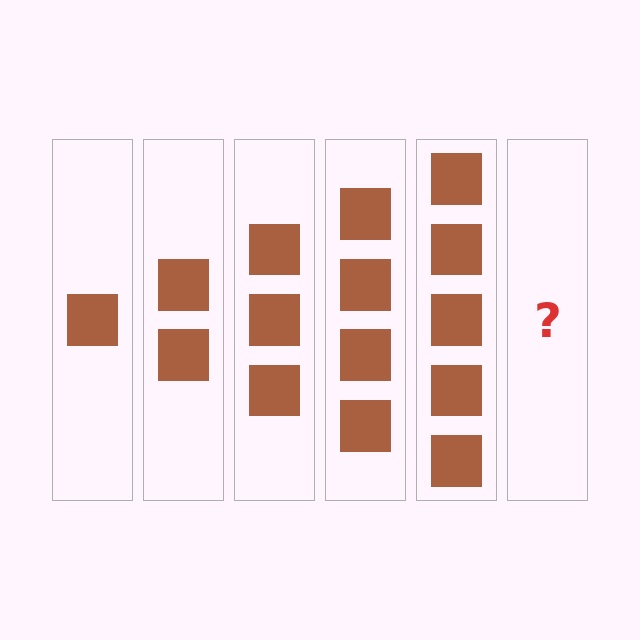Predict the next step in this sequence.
The next step is 6 squares.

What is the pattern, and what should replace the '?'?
The pattern is that each step adds one more square. The '?' should be 6 squares.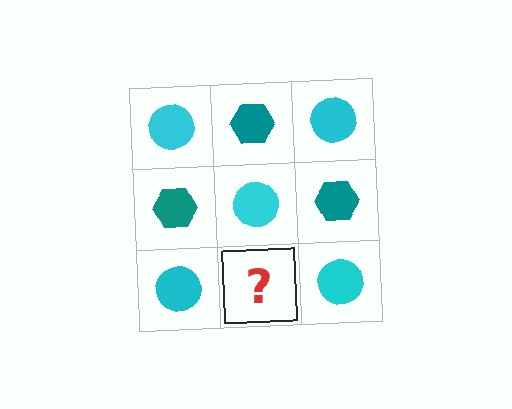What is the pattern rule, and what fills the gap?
The rule is that it alternates cyan circle and teal hexagon in a checkerboard pattern. The gap should be filled with a teal hexagon.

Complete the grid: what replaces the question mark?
The question mark should be replaced with a teal hexagon.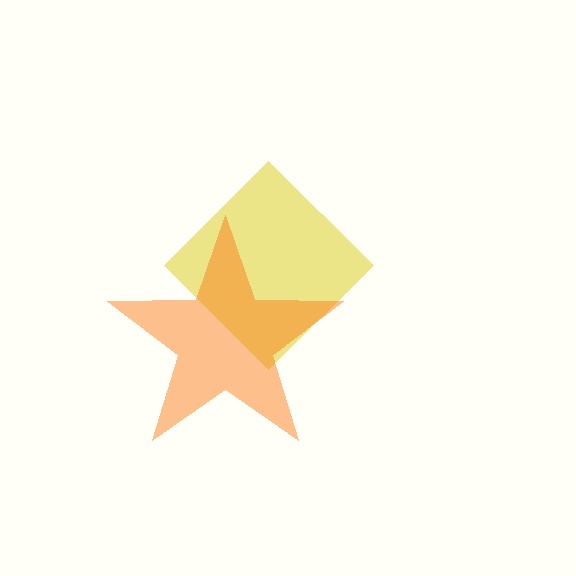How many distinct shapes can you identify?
There are 2 distinct shapes: a yellow diamond, an orange star.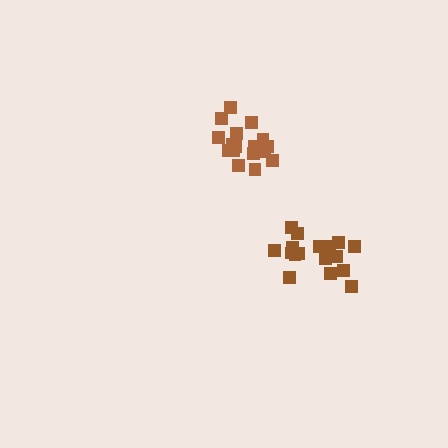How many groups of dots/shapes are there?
There are 2 groups.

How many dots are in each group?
Group 1: 18 dots, Group 2: 18 dots (36 total).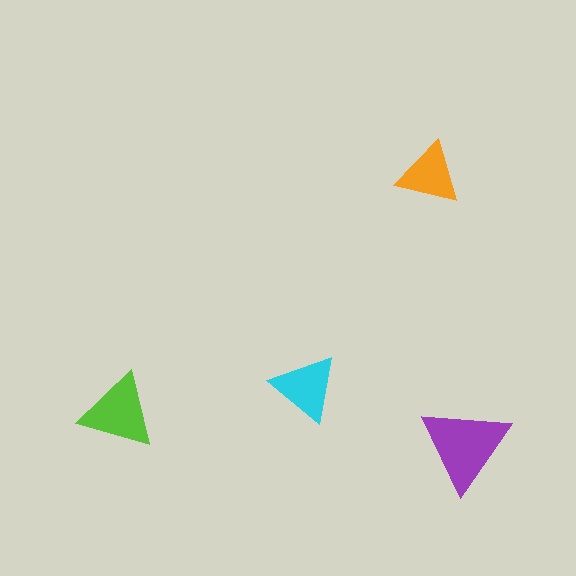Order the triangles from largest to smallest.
the purple one, the lime one, the cyan one, the orange one.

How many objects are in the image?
There are 4 objects in the image.